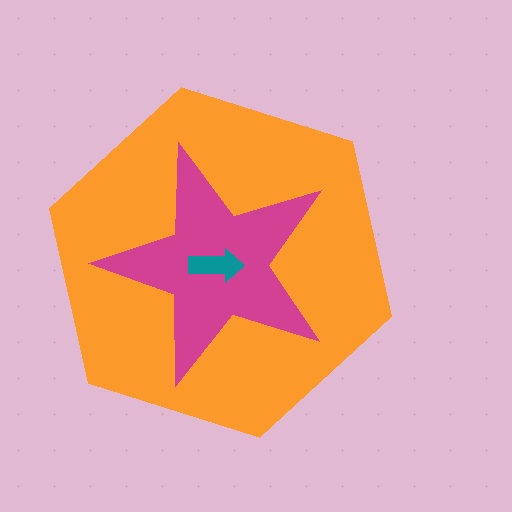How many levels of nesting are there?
3.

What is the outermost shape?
The orange hexagon.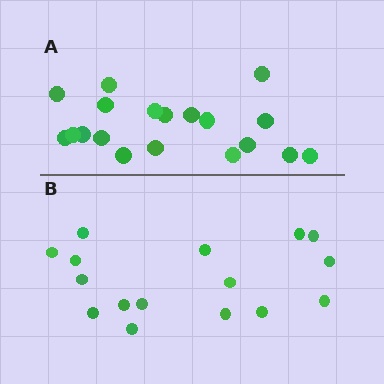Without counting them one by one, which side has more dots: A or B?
Region A (the top region) has more dots.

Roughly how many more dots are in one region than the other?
Region A has just a few more — roughly 2 or 3 more dots than region B.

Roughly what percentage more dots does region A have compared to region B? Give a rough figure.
About 20% more.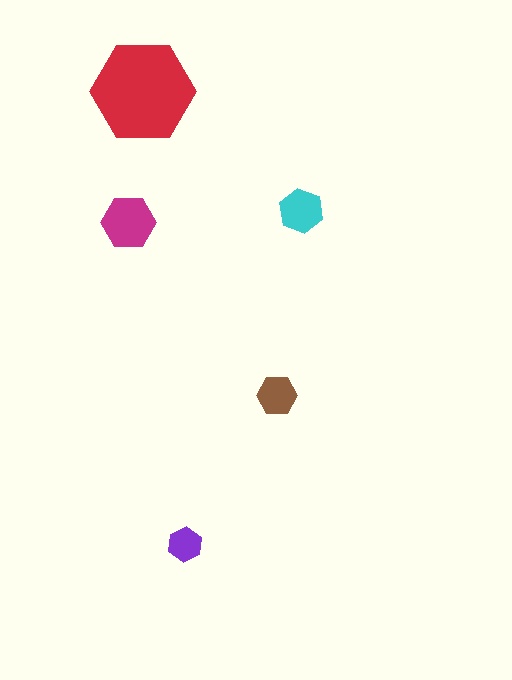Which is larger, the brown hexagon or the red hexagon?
The red one.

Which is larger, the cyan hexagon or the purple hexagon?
The cyan one.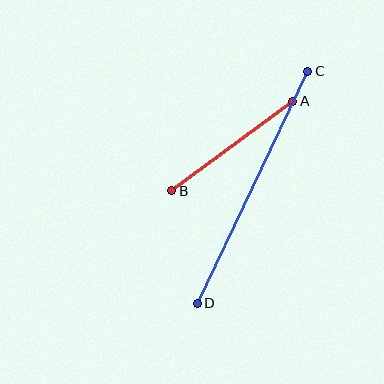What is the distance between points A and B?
The distance is approximately 150 pixels.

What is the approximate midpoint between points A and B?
The midpoint is at approximately (232, 146) pixels.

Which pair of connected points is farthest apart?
Points C and D are farthest apart.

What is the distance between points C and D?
The distance is approximately 257 pixels.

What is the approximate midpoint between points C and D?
The midpoint is at approximately (252, 187) pixels.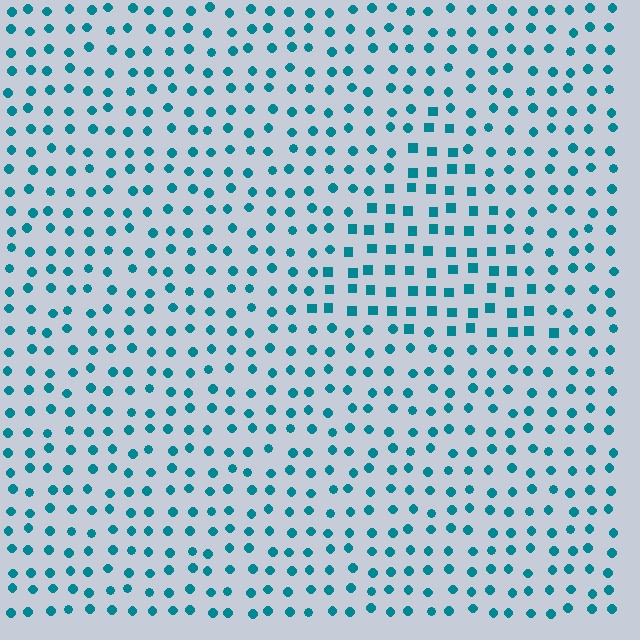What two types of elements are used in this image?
The image uses squares inside the triangle region and circles outside it.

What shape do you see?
I see a triangle.